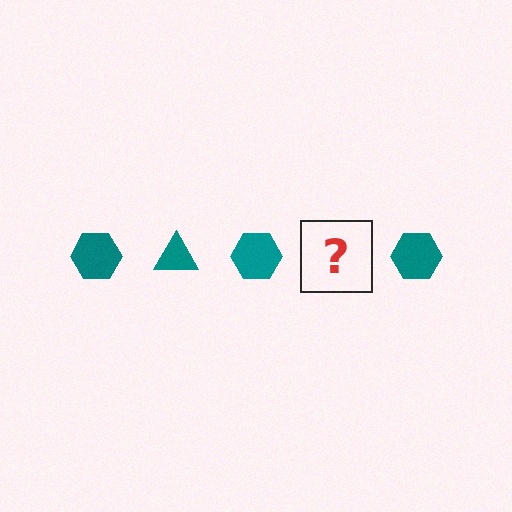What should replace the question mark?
The question mark should be replaced with a teal triangle.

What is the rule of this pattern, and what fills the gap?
The rule is that the pattern cycles through hexagon, triangle shapes in teal. The gap should be filled with a teal triangle.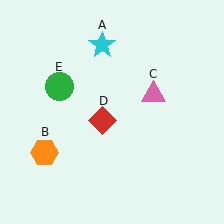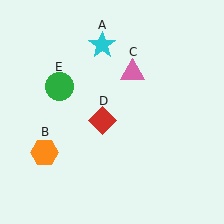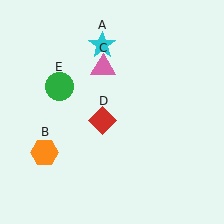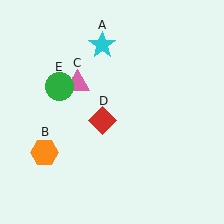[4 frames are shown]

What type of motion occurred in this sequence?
The pink triangle (object C) rotated counterclockwise around the center of the scene.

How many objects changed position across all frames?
1 object changed position: pink triangle (object C).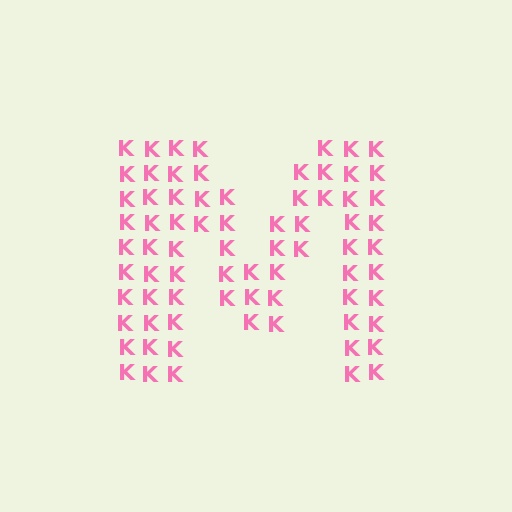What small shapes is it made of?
It is made of small letter K's.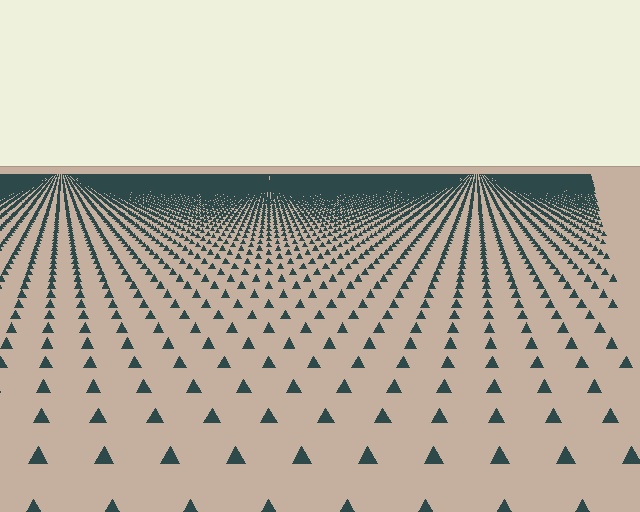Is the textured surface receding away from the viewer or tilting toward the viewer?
The surface is receding away from the viewer. Texture elements get smaller and denser toward the top.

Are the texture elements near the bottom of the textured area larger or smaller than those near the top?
Larger. Near the bottom, elements are closer to the viewer and appear at a bigger on-screen size.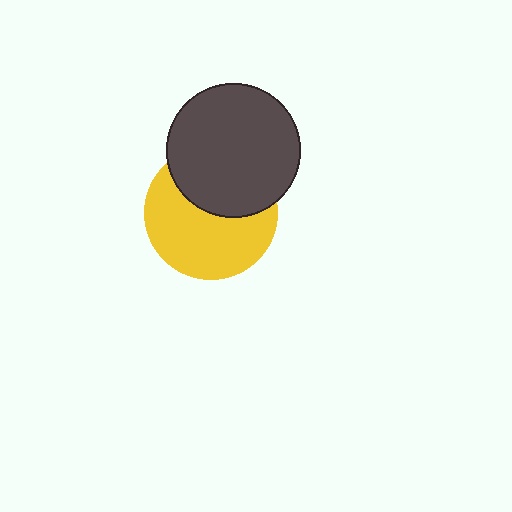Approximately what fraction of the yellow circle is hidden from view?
Roughly 40% of the yellow circle is hidden behind the dark gray circle.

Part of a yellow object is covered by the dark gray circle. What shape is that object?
It is a circle.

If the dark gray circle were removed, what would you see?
You would see the complete yellow circle.